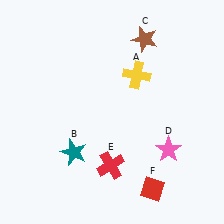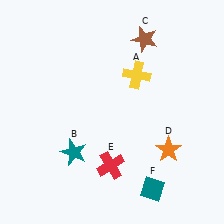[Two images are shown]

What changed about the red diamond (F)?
In Image 1, F is red. In Image 2, it changed to teal.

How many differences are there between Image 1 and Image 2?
There are 2 differences between the two images.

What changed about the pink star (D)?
In Image 1, D is pink. In Image 2, it changed to orange.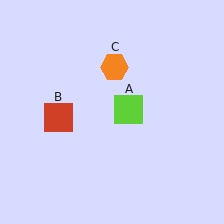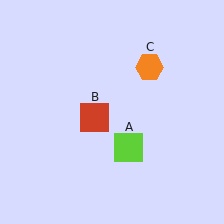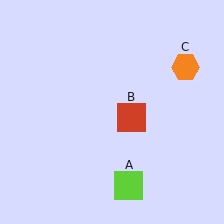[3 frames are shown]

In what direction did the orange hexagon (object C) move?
The orange hexagon (object C) moved right.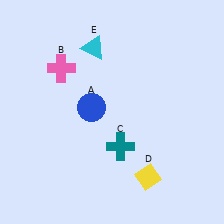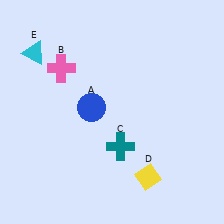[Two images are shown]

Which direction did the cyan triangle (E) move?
The cyan triangle (E) moved left.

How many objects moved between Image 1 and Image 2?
1 object moved between the two images.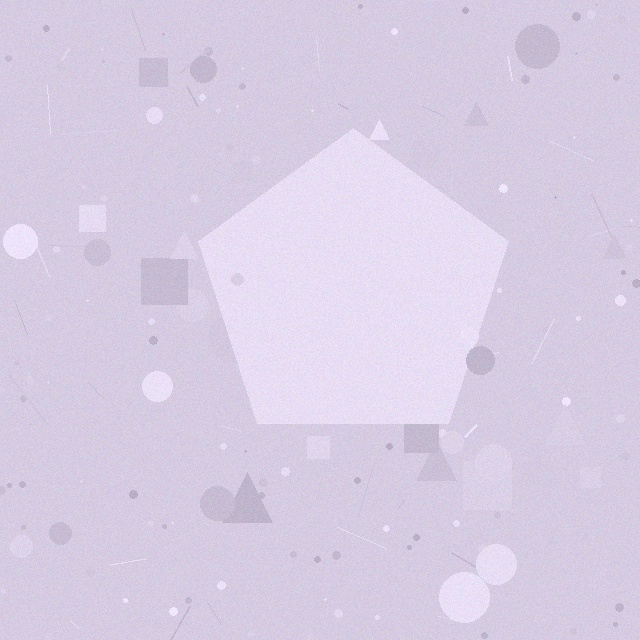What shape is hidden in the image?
A pentagon is hidden in the image.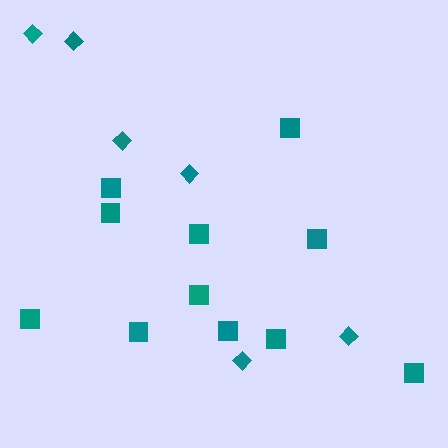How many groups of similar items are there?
There are 2 groups: one group of squares (11) and one group of diamonds (6).